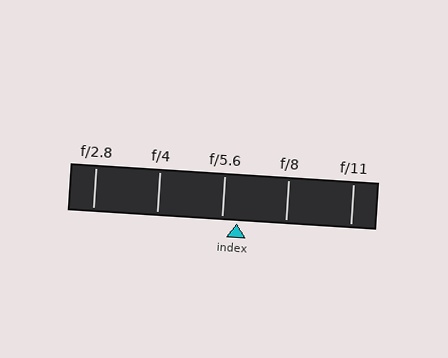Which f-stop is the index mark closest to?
The index mark is closest to f/5.6.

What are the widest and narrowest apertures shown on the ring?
The widest aperture shown is f/2.8 and the narrowest is f/11.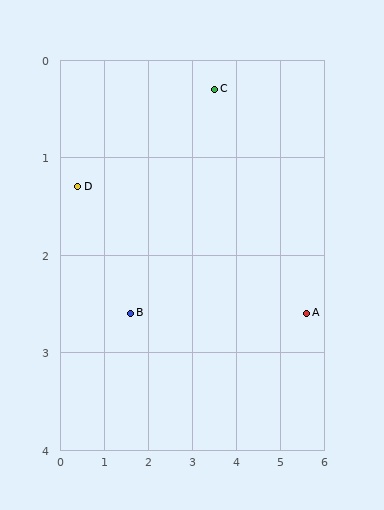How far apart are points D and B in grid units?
Points D and B are about 1.8 grid units apart.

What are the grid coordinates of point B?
Point B is at approximately (1.6, 2.6).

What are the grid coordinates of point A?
Point A is at approximately (5.6, 2.6).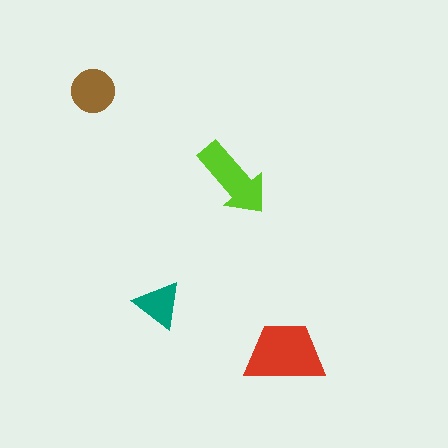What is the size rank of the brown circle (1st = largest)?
3rd.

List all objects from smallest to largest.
The teal triangle, the brown circle, the lime arrow, the red trapezoid.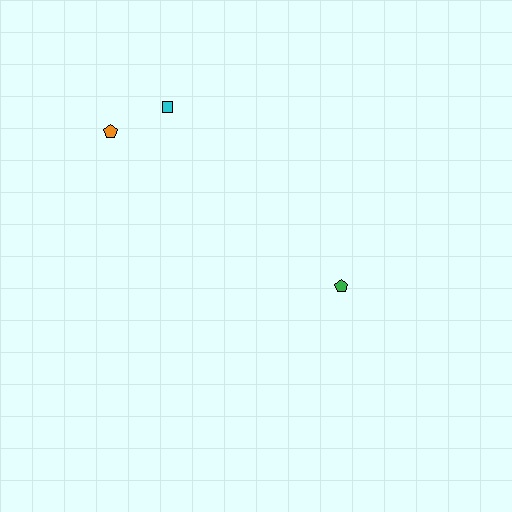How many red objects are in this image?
There are no red objects.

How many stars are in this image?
There are no stars.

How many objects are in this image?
There are 3 objects.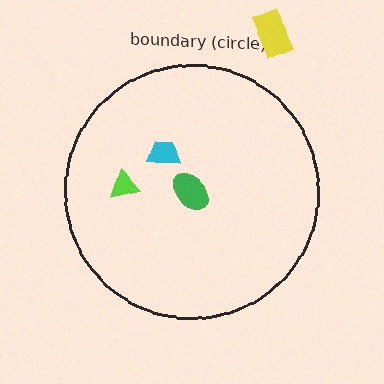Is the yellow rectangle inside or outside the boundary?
Outside.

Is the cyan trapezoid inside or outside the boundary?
Inside.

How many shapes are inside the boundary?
3 inside, 1 outside.